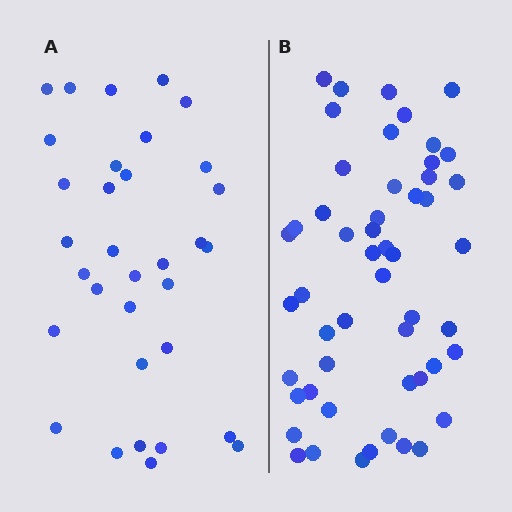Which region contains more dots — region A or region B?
Region B (the right region) has more dots.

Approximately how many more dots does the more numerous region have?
Region B has approximately 20 more dots than region A.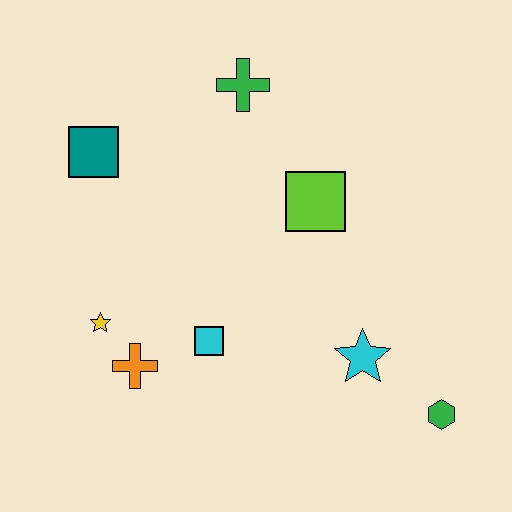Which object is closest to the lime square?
The green cross is closest to the lime square.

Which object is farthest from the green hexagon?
The teal square is farthest from the green hexagon.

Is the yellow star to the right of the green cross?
No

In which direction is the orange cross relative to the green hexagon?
The orange cross is to the left of the green hexagon.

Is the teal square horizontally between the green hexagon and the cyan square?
No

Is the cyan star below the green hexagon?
No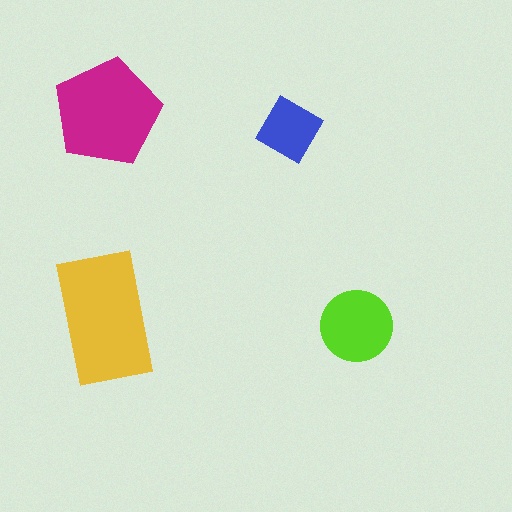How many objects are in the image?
There are 4 objects in the image.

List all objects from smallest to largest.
The blue diamond, the lime circle, the magenta pentagon, the yellow rectangle.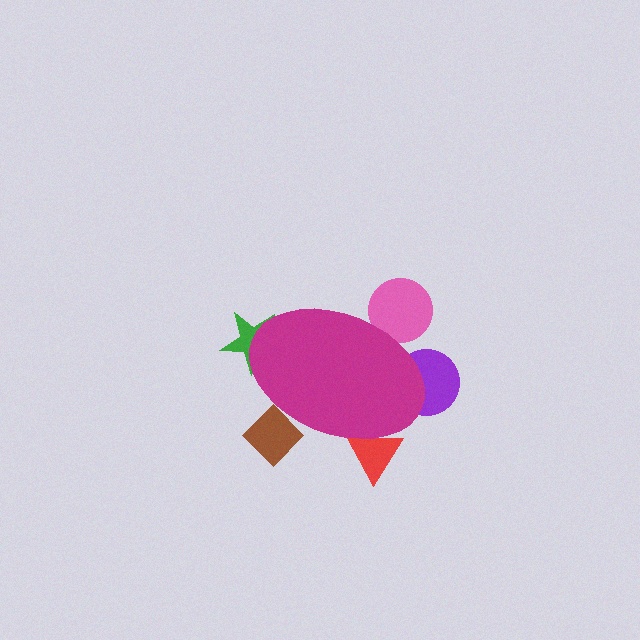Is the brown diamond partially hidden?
Yes, the brown diamond is partially hidden behind the magenta ellipse.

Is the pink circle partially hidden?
Yes, the pink circle is partially hidden behind the magenta ellipse.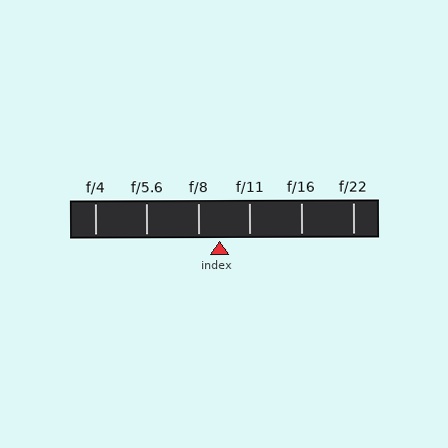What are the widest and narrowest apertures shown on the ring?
The widest aperture shown is f/4 and the narrowest is f/22.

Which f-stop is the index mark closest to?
The index mark is closest to f/8.